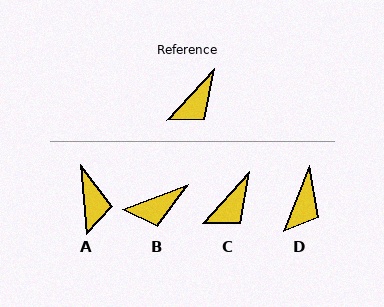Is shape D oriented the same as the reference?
No, it is off by about 20 degrees.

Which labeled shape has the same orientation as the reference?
C.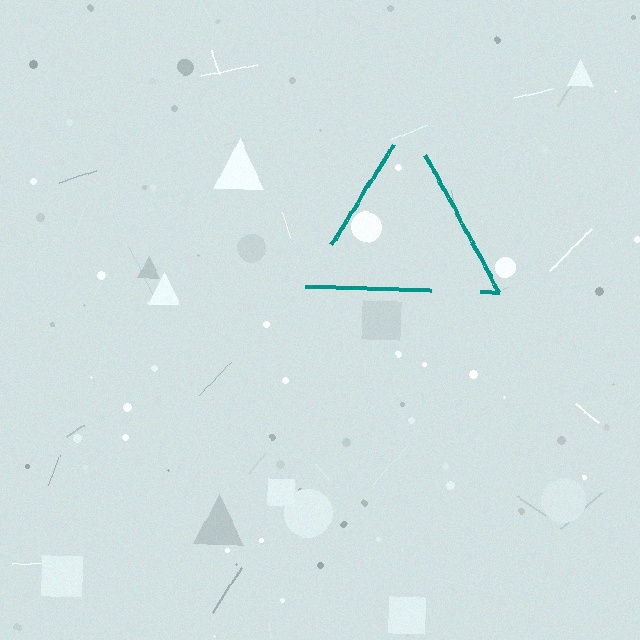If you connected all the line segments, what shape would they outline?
They would outline a triangle.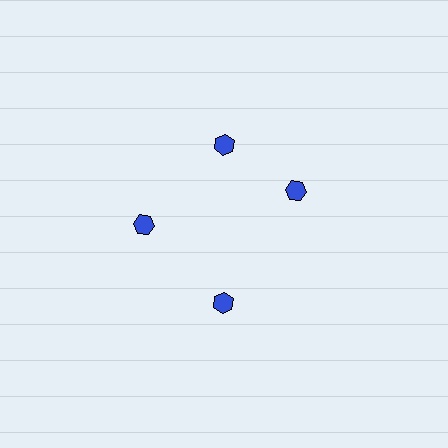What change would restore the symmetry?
The symmetry would be restored by rotating it back into even spacing with its neighbors so that all 4 hexagons sit at equal angles and equal distance from the center.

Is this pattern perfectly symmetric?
No. The 4 blue hexagons are arranged in a ring, but one element near the 3 o'clock position is rotated out of alignment along the ring, breaking the 4-fold rotational symmetry.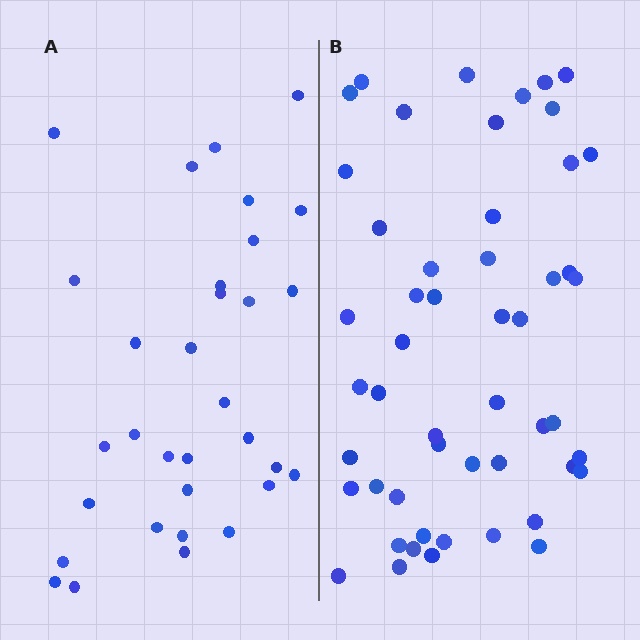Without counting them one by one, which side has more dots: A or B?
Region B (the right region) has more dots.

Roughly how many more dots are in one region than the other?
Region B has approximately 20 more dots than region A.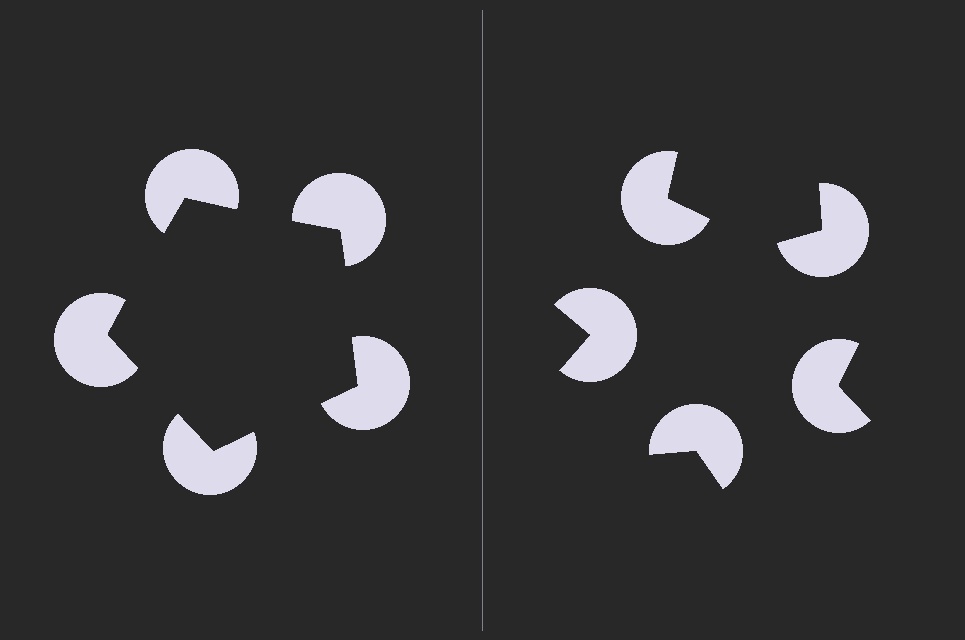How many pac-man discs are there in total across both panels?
10 — 5 on each side.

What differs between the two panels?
The pac-man discs are positioned identically on both sides; only the wedge orientations differ. On the left they align to a pentagon; on the right they are misaligned.